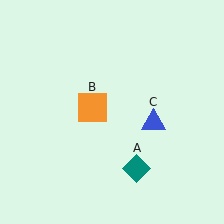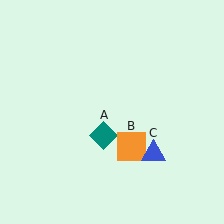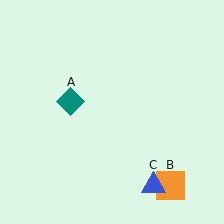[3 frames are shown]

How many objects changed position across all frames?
3 objects changed position: teal diamond (object A), orange square (object B), blue triangle (object C).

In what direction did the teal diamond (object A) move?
The teal diamond (object A) moved up and to the left.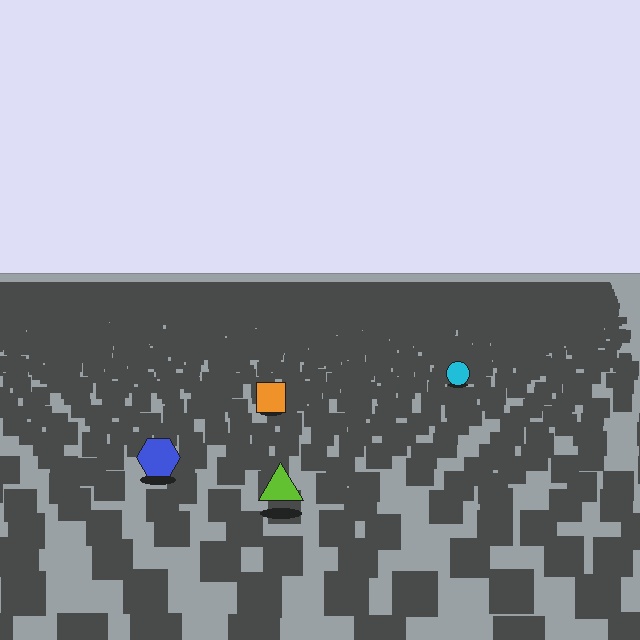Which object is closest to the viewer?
The lime triangle is closest. The texture marks near it are larger and more spread out.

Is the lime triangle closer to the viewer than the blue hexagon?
Yes. The lime triangle is closer — you can tell from the texture gradient: the ground texture is coarser near it.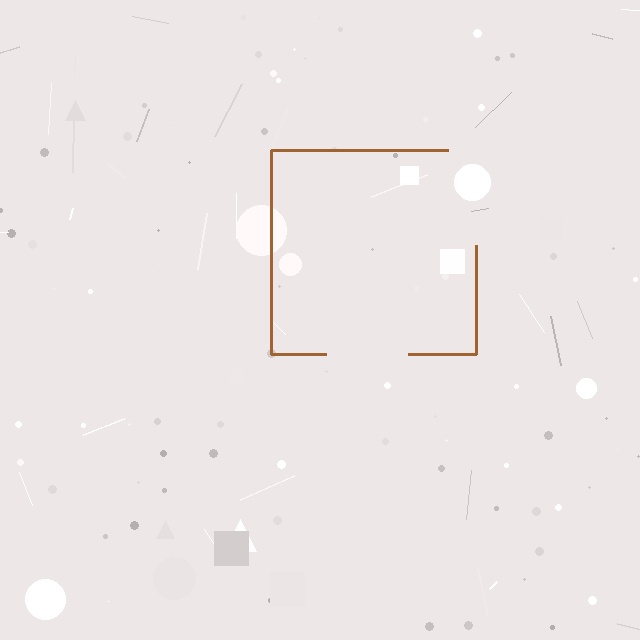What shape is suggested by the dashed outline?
The dashed outline suggests a square.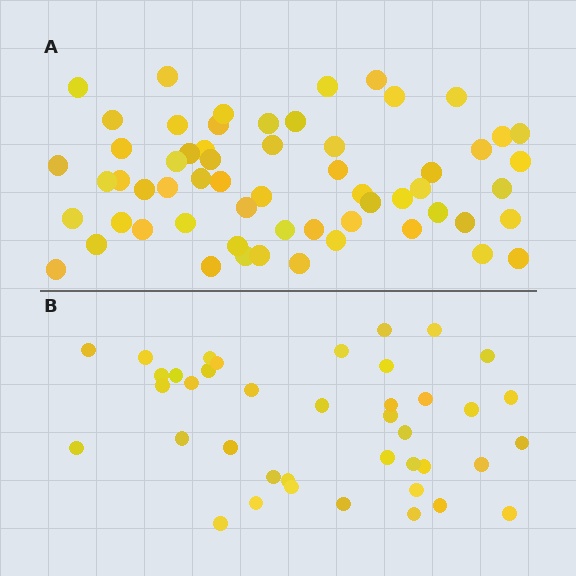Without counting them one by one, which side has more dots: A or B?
Region A (the top region) has more dots.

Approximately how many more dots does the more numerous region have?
Region A has approximately 20 more dots than region B.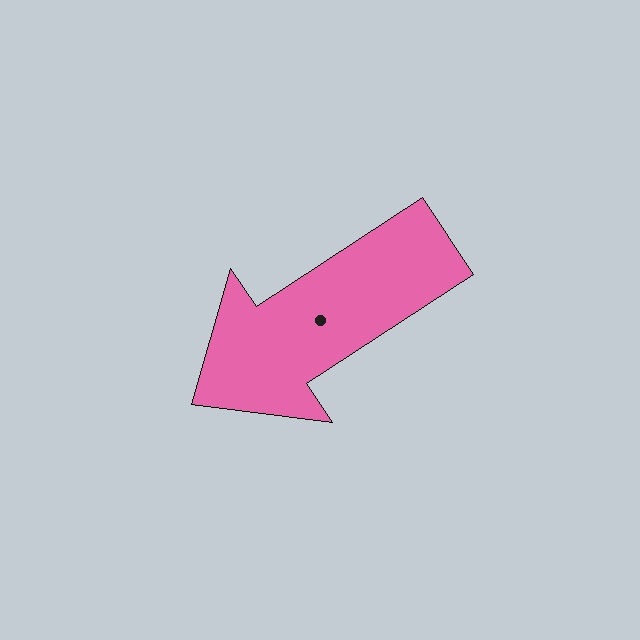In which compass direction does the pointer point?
Southwest.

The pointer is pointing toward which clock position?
Roughly 8 o'clock.